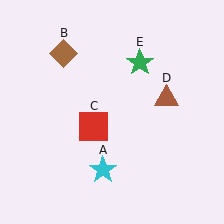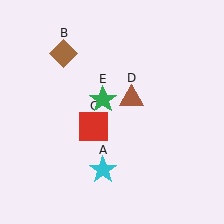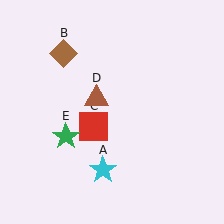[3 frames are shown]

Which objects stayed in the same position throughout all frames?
Cyan star (object A) and brown diamond (object B) and red square (object C) remained stationary.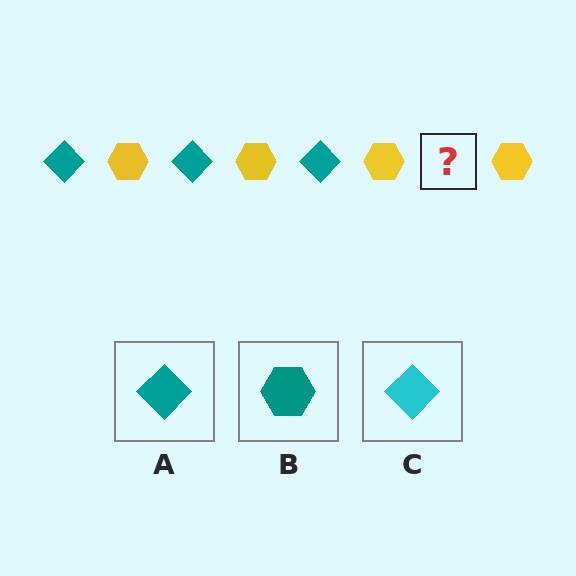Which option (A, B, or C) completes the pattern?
A.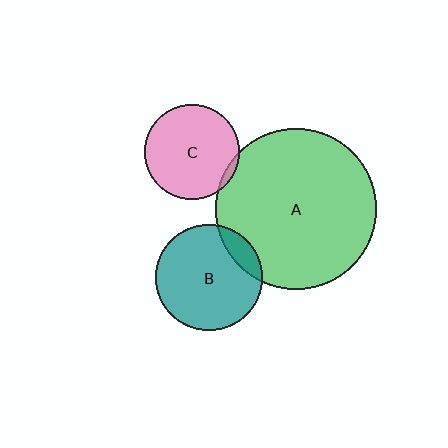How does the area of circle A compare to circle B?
Approximately 2.3 times.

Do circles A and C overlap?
Yes.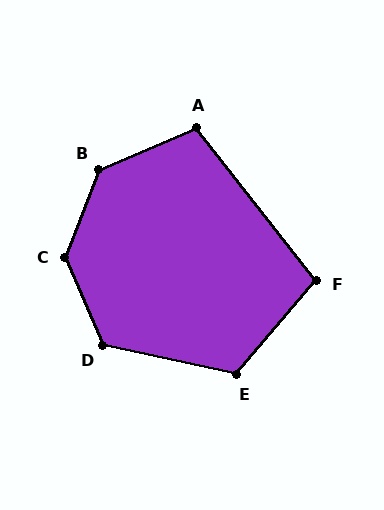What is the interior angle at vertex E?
Approximately 118 degrees (obtuse).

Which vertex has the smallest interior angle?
F, at approximately 101 degrees.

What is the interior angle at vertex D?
Approximately 125 degrees (obtuse).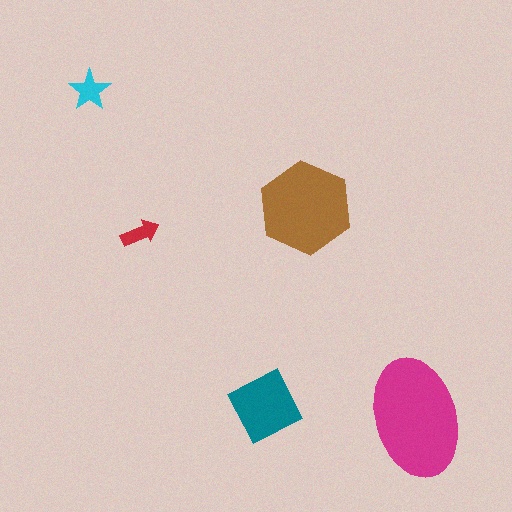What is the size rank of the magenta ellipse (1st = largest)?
1st.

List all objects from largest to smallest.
The magenta ellipse, the brown hexagon, the teal square, the cyan star, the red arrow.